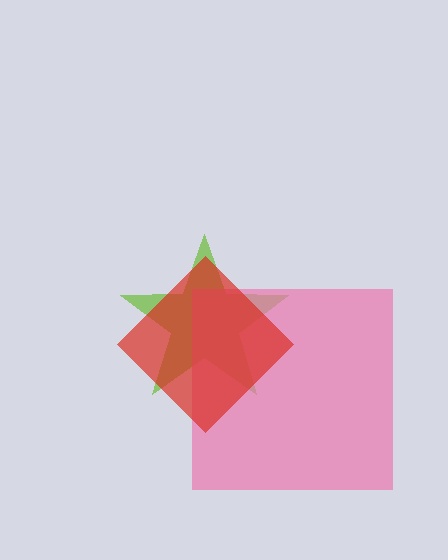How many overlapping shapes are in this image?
There are 3 overlapping shapes in the image.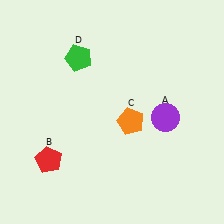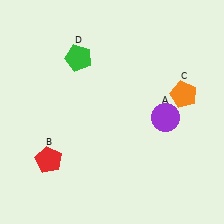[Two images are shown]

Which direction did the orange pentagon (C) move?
The orange pentagon (C) moved right.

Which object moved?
The orange pentagon (C) moved right.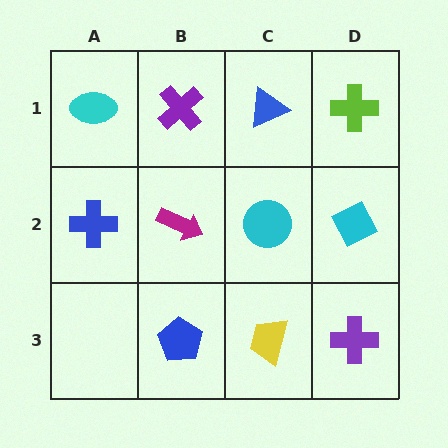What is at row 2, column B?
A magenta arrow.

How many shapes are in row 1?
4 shapes.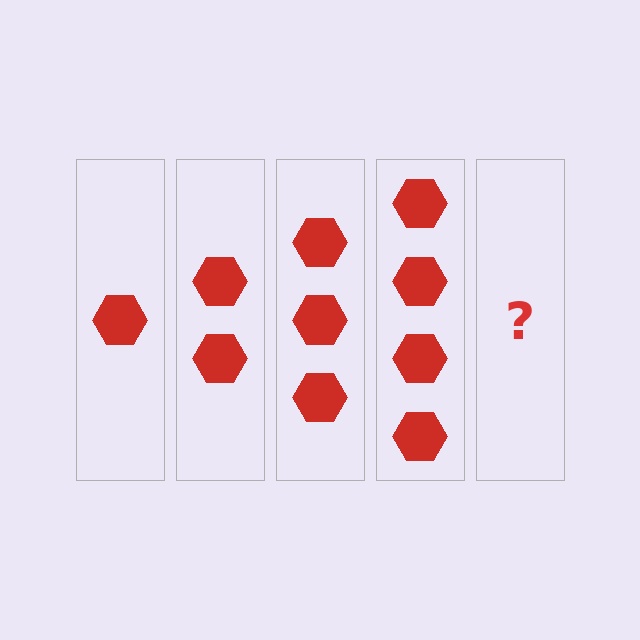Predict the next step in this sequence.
The next step is 5 hexagons.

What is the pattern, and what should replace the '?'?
The pattern is that each step adds one more hexagon. The '?' should be 5 hexagons.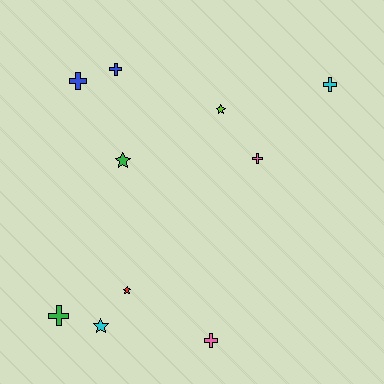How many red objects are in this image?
There is 1 red object.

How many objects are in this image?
There are 10 objects.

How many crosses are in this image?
There are 6 crosses.